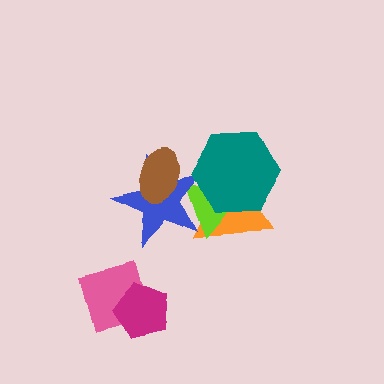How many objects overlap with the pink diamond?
1 object overlaps with the pink diamond.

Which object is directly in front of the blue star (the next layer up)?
The teal hexagon is directly in front of the blue star.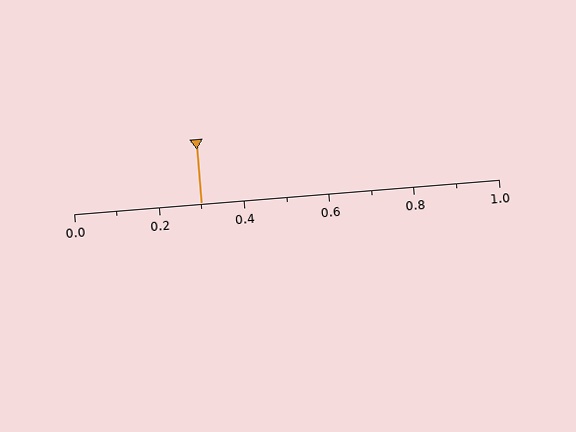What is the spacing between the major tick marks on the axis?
The major ticks are spaced 0.2 apart.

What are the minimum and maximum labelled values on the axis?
The axis runs from 0.0 to 1.0.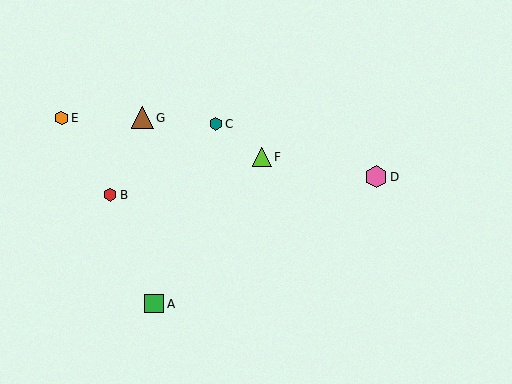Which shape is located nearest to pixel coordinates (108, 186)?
The red hexagon (labeled B) at (110, 195) is nearest to that location.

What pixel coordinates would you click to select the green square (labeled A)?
Click at (154, 304) to select the green square A.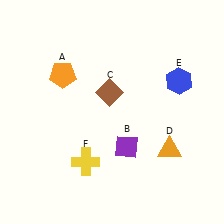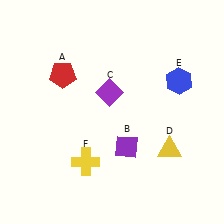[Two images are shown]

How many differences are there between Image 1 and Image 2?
There are 3 differences between the two images.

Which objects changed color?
A changed from orange to red. C changed from brown to purple. D changed from orange to yellow.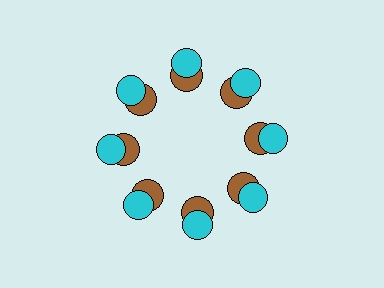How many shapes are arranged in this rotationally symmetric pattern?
There are 16 shapes, arranged in 8 groups of 2.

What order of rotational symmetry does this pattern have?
This pattern has 8-fold rotational symmetry.